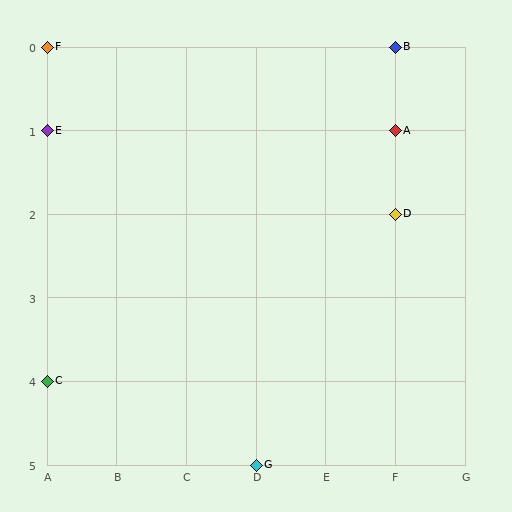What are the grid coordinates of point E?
Point E is at grid coordinates (A, 1).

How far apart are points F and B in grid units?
Points F and B are 5 columns apart.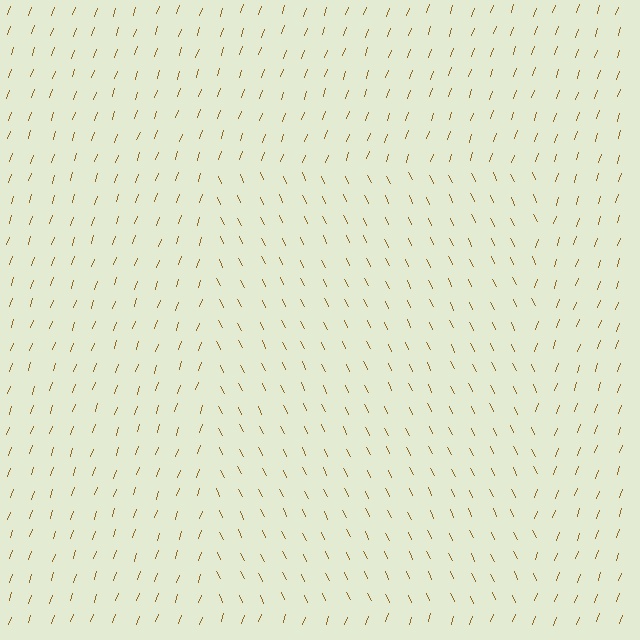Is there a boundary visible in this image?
Yes, there is a texture boundary formed by a change in line orientation.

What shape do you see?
I see a rectangle.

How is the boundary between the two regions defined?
The boundary is defined purely by a change in line orientation (approximately 45 degrees difference). All lines are the same color and thickness.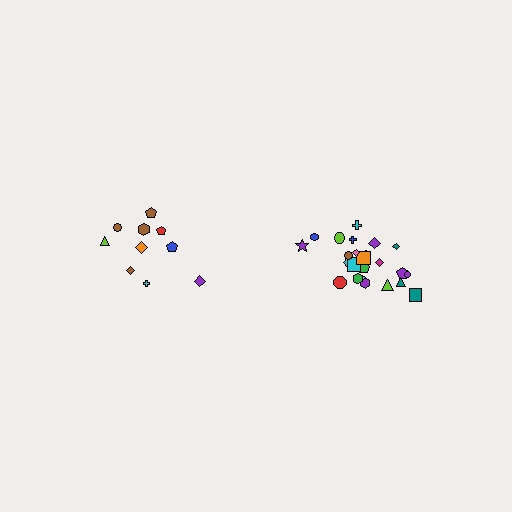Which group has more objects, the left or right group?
The right group.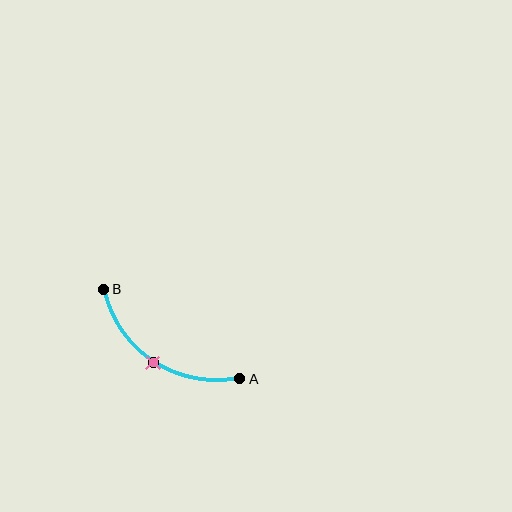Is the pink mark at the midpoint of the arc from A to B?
Yes. The pink mark lies on the arc at equal arc-length from both A and B — it is the arc midpoint.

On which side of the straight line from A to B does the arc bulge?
The arc bulges below the straight line connecting A and B.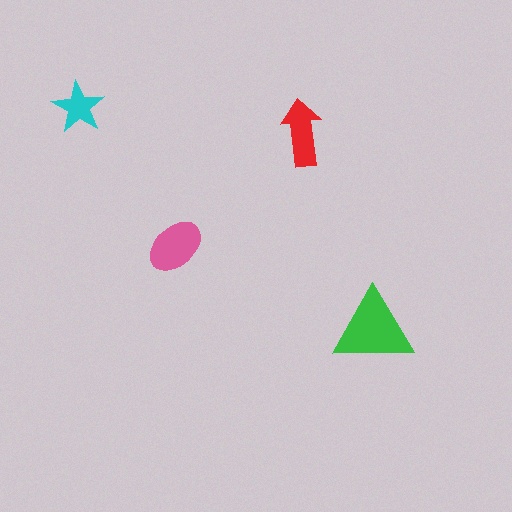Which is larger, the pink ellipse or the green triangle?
The green triangle.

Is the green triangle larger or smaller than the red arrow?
Larger.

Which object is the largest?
The green triangle.